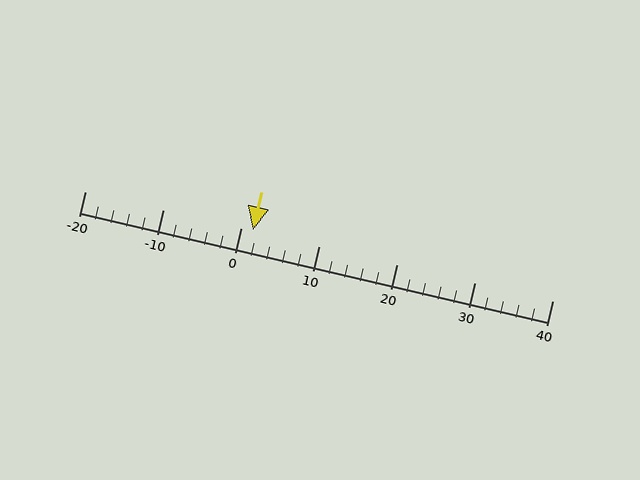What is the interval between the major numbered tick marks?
The major tick marks are spaced 10 units apart.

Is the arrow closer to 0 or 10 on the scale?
The arrow is closer to 0.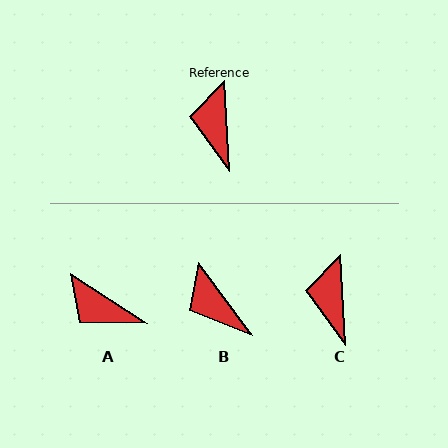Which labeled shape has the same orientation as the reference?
C.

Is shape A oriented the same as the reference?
No, it is off by about 54 degrees.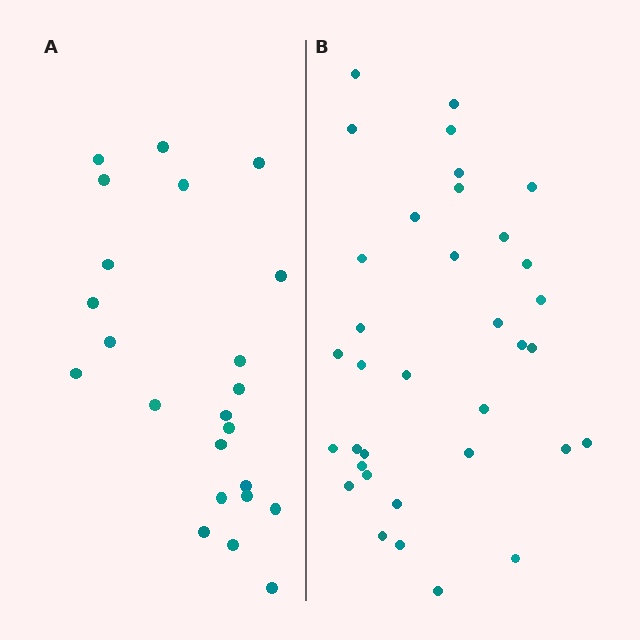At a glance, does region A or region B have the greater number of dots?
Region B (the right region) has more dots.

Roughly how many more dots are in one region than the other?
Region B has roughly 12 or so more dots than region A.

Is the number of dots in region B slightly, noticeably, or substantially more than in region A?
Region B has substantially more. The ratio is roughly 1.5 to 1.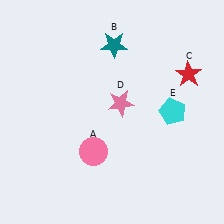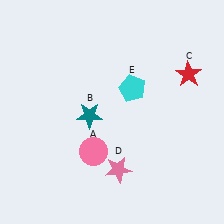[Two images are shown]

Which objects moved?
The objects that moved are: the teal star (B), the pink star (D), the cyan pentagon (E).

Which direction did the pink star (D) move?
The pink star (D) moved down.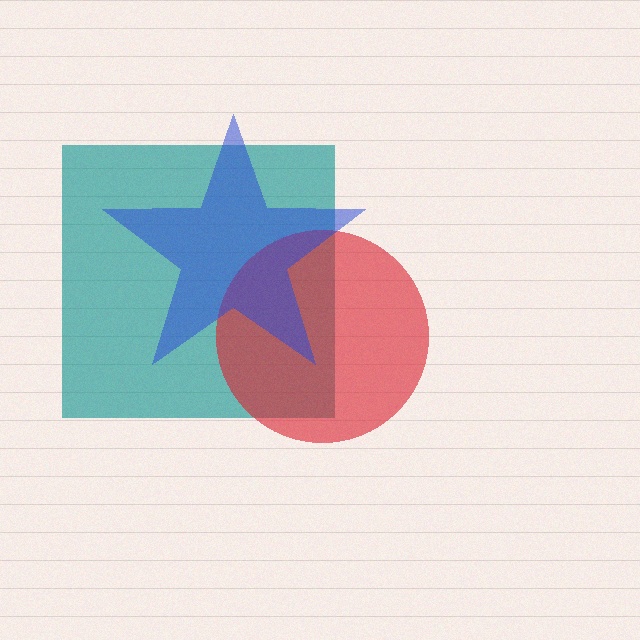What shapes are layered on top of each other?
The layered shapes are: a teal square, a red circle, a blue star.